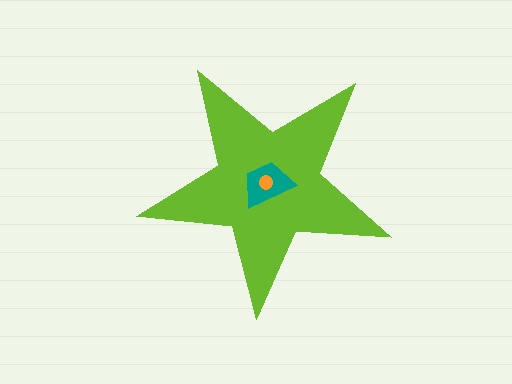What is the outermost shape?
The lime star.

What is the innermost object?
The orange circle.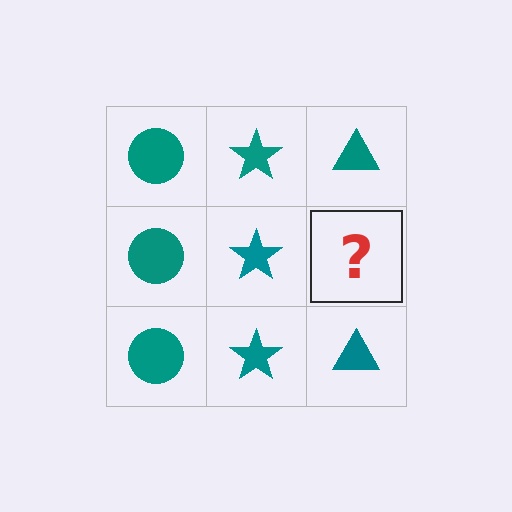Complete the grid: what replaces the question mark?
The question mark should be replaced with a teal triangle.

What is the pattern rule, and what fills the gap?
The rule is that each column has a consistent shape. The gap should be filled with a teal triangle.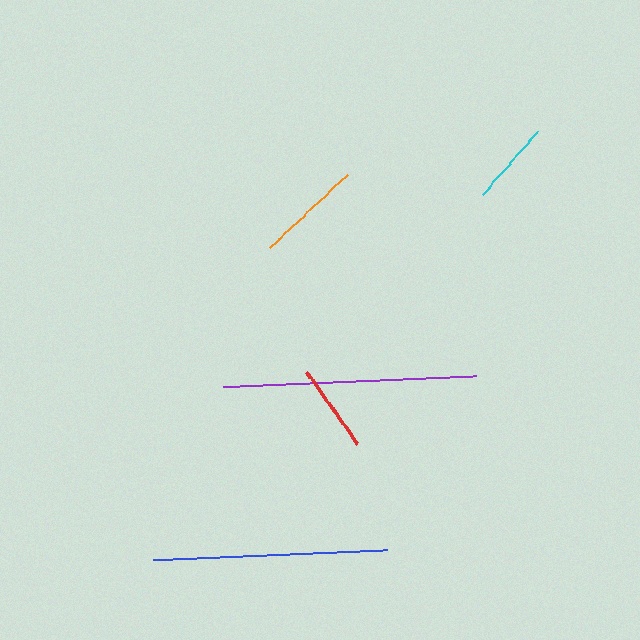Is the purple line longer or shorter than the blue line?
The purple line is longer than the blue line.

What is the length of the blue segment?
The blue segment is approximately 234 pixels long.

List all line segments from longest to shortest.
From longest to shortest: purple, blue, orange, red, cyan.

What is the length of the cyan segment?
The cyan segment is approximately 85 pixels long.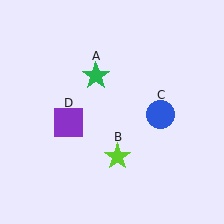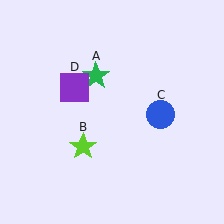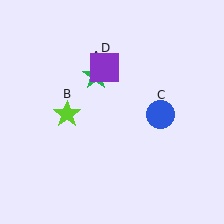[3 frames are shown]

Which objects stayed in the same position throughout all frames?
Green star (object A) and blue circle (object C) remained stationary.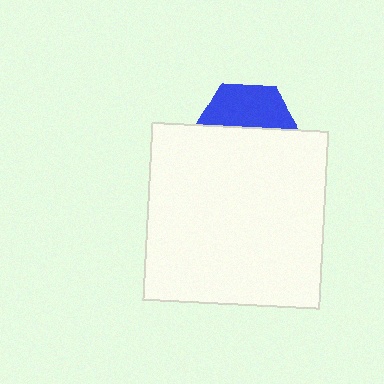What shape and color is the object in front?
The object in front is a white square.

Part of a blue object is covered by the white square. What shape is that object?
It is a hexagon.